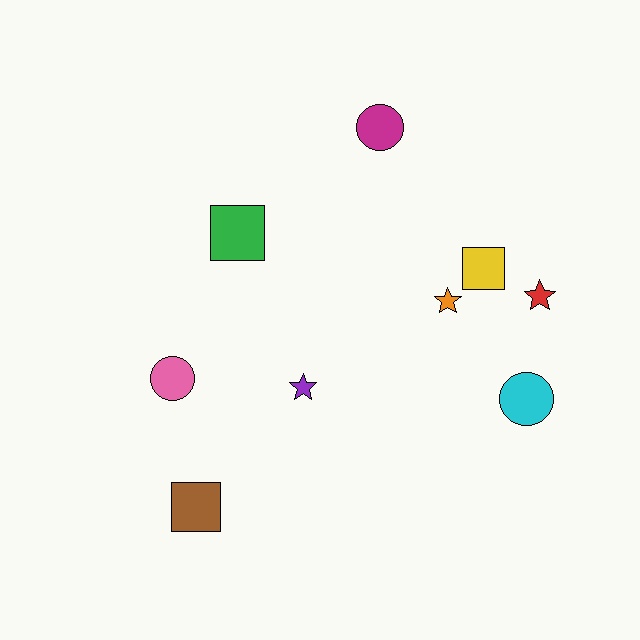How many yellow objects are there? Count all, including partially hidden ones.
There is 1 yellow object.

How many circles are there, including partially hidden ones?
There are 3 circles.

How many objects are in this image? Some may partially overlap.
There are 9 objects.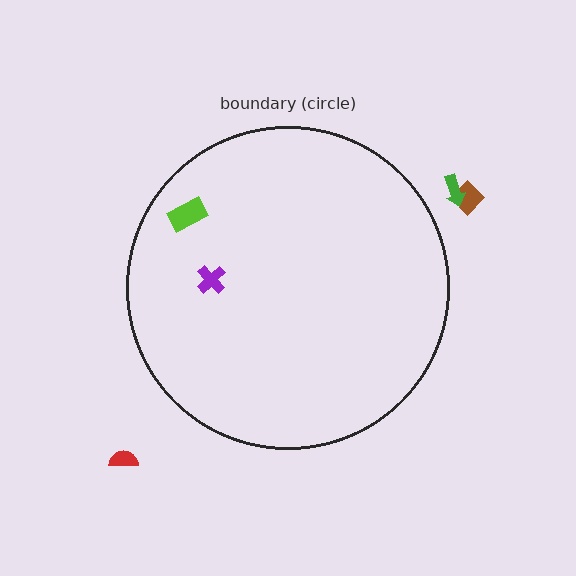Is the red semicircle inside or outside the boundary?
Outside.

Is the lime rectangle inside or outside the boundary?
Inside.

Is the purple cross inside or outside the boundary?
Inside.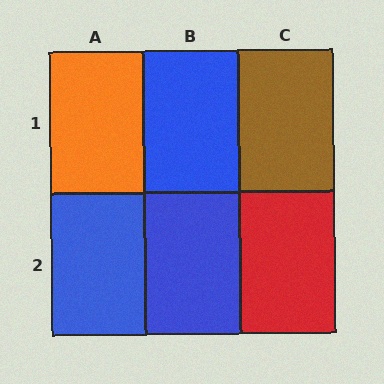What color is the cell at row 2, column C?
Red.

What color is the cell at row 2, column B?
Blue.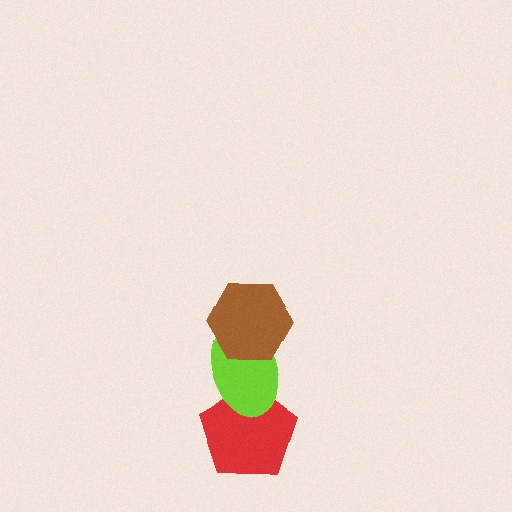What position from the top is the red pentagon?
The red pentagon is 3rd from the top.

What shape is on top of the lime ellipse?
The brown hexagon is on top of the lime ellipse.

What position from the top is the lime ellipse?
The lime ellipse is 2nd from the top.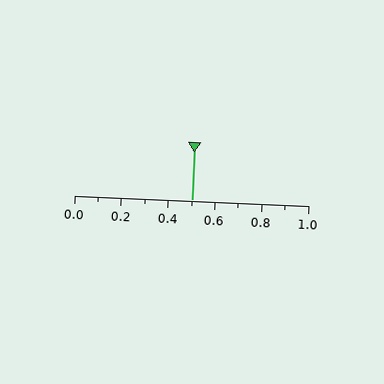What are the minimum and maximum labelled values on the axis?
The axis runs from 0.0 to 1.0.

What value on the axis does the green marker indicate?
The marker indicates approximately 0.5.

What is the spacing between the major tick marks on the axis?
The major ticks are spaced 0.2 apart.